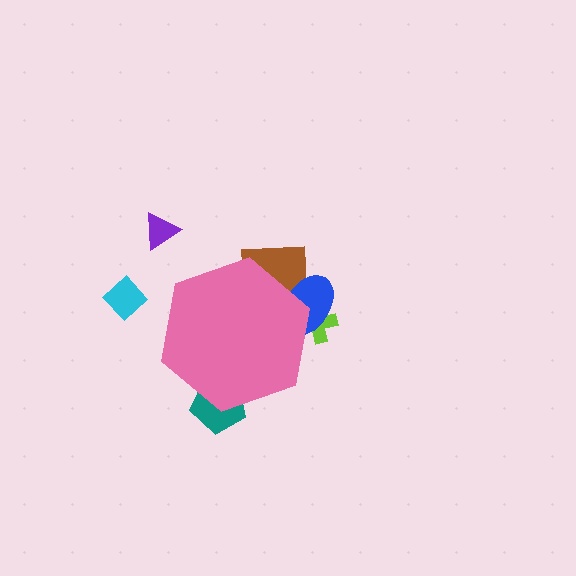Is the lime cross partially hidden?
Yes, the lime cross is partially hidden behind the pink hexagon.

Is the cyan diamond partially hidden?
No, the cyan diamond is fully visible.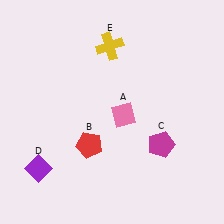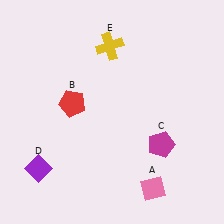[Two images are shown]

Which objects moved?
The objects that moved are: the pink diamond (A), the red pentagon (B).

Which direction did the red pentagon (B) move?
The red pentagon (B) moved up.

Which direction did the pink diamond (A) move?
The pink diamond (A) moved down.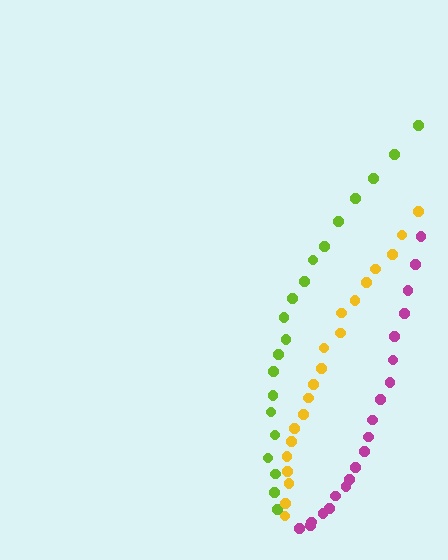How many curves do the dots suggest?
There are 3 distinct paths.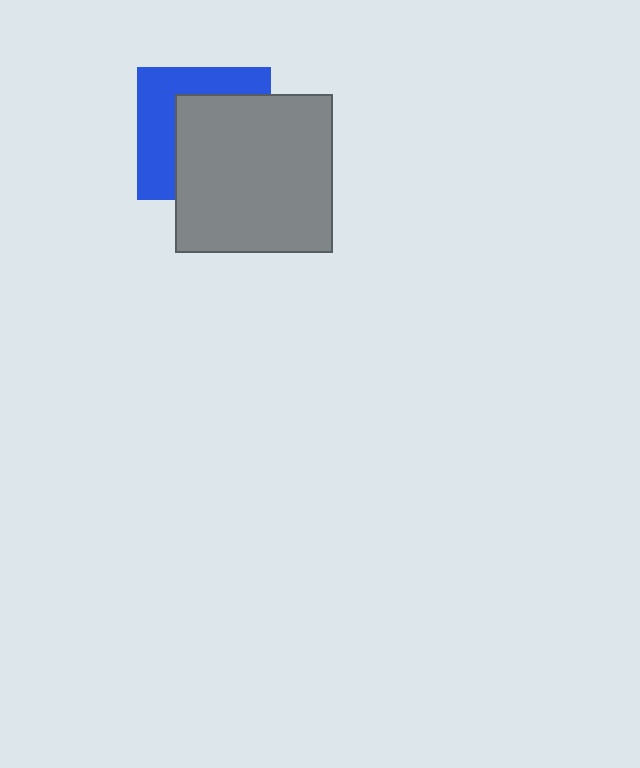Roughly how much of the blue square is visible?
A small part of it is visible (roughly 42%).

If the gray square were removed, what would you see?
You would see the complete blue square.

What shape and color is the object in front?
The object in front is a gray square.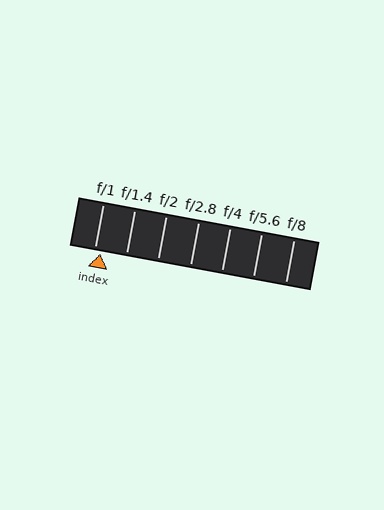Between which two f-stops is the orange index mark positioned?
The index mark is between f/1 and f/1.4.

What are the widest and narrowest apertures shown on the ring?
The widest aperture shown is f/1 and the narrowest is f/8.